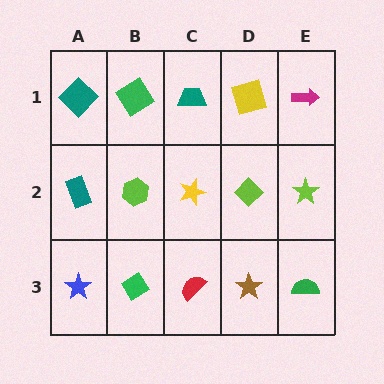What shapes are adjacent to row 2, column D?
A yellow square (row 1, column D), a brown star (row 3, column D), a yellow star (row 2, column C), a lime star (row 2, column E).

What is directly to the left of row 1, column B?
A teal diamond.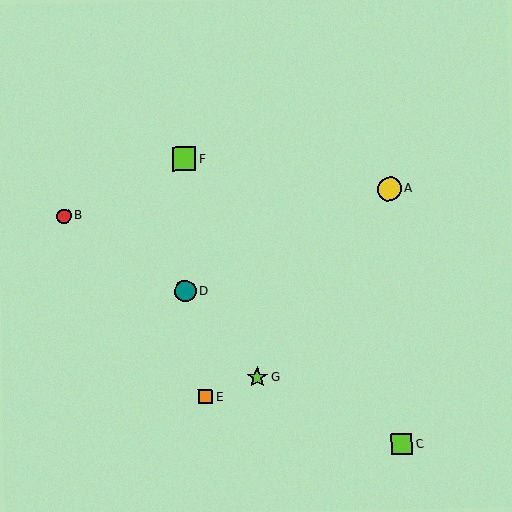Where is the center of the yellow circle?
The center of the yellow circle is at (389, 189).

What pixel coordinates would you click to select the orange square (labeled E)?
Click at (206, 397) to select the orange square E.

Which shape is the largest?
The lime square (labeled F) is the largest.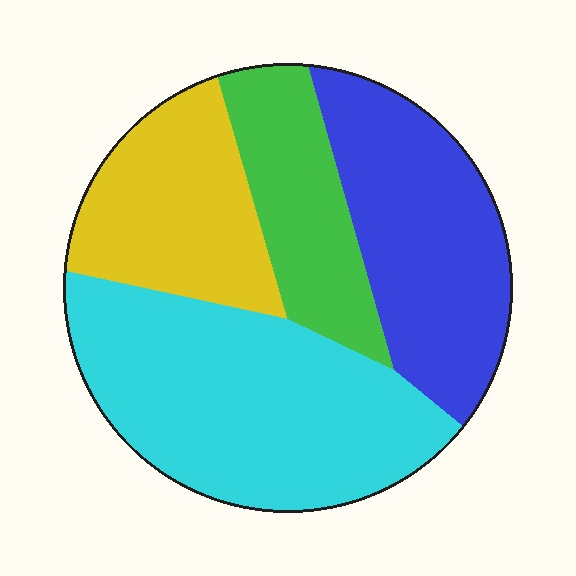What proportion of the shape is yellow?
Yellow covers roughly 20% of the shape.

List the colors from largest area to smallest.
From largest to smallest: cyan, blue, yellow, green.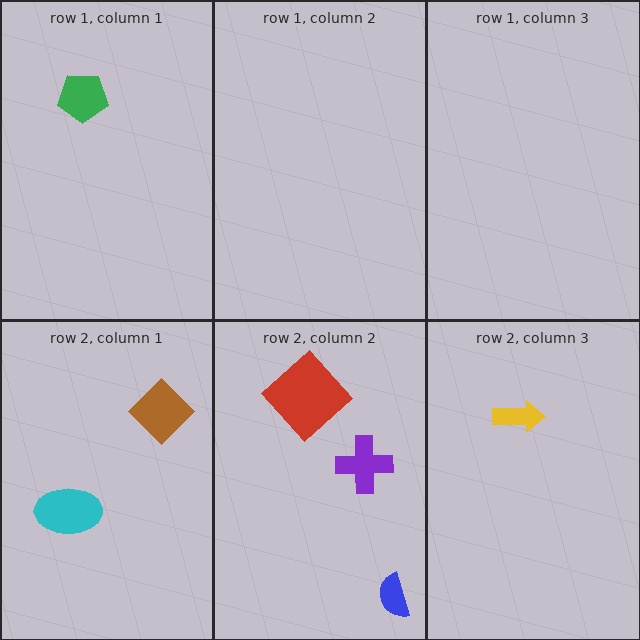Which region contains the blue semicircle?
The row 2, column 2 region.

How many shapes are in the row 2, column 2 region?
3.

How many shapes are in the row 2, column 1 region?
2.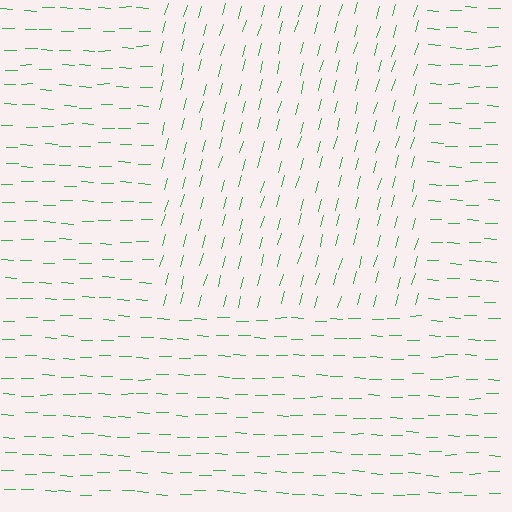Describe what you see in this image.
The image is filled with small green line segments. A rectangle region in the image has lines oriented differently from the surrounding lines, creating a visible texture boundary.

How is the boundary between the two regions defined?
The boundary is defined purely by a change in line orientation (approximately 76 degrees difference). All lines are the same color and thickness.